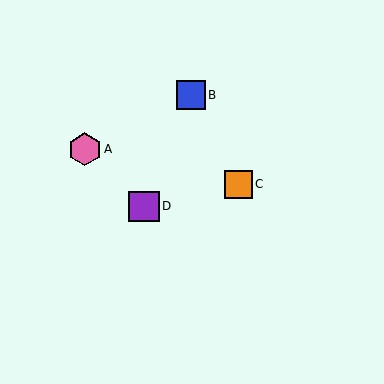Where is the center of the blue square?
The center of the blue square is at (191, 95).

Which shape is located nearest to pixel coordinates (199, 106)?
The blue square (labeled B) at (191, 95) is nearest to that location.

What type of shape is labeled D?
Shape D is a purple square.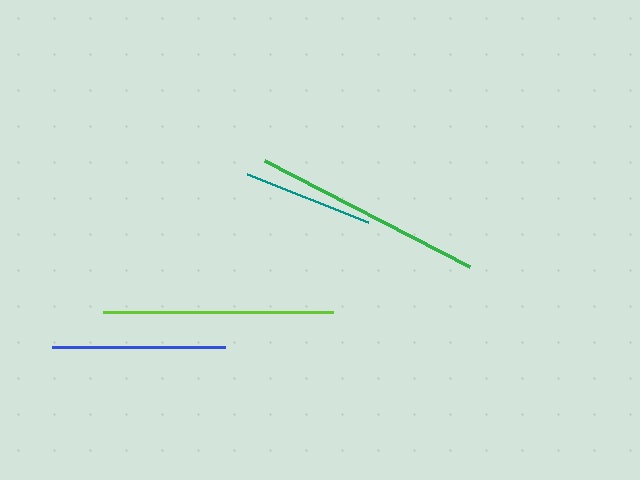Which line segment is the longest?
The green line is the longest at approximately 230 pixels.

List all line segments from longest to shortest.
From longest to shortest: green, lime, blue, teal.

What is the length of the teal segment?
The teal segment is approximately 130 pixels long.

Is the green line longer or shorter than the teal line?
The green line is longer than the teal line.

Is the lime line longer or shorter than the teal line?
The lime line is longer than the teal line.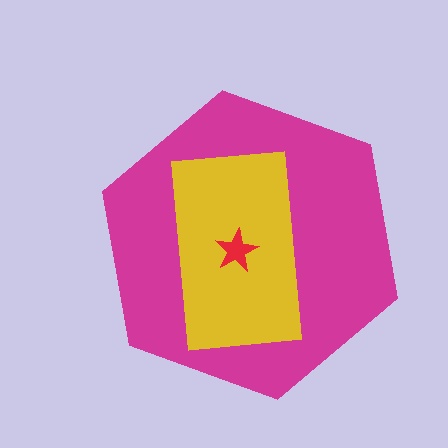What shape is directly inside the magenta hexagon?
The yellow rectangle.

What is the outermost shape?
The magenta hexagon.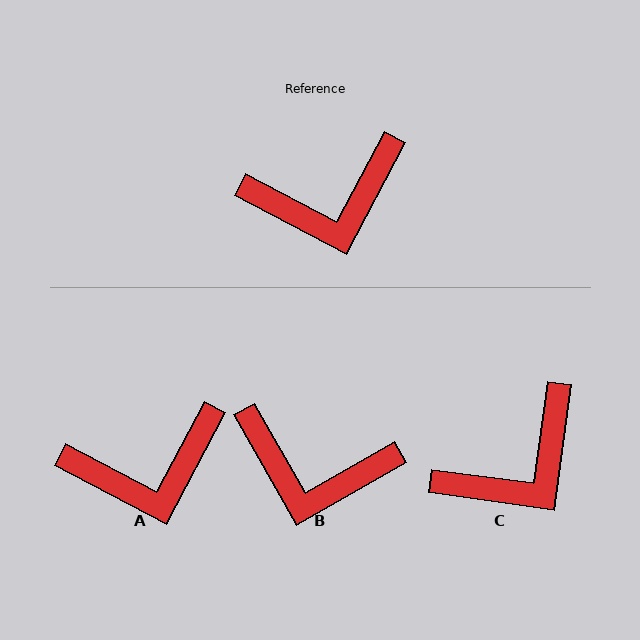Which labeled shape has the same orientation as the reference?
A.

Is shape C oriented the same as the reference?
No, it is off by about 20 degrees.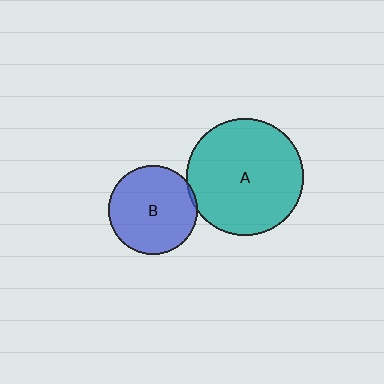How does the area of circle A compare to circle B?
Approximately 1.7 times.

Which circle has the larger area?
Circle A (teal).